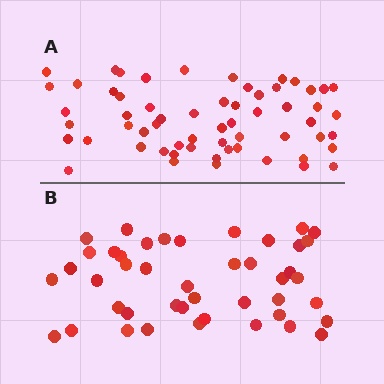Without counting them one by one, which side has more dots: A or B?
Region A (the top region) has more dots.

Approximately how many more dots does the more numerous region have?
Region A has approximately 15 more dots than region B.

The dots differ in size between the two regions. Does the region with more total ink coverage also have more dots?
No. Region B has more total ink coverage because its dots are larger, but region A actually contains more individual dots. Total area can be misleading — the number of items is what matters here.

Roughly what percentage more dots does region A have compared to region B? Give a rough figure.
About 35% more.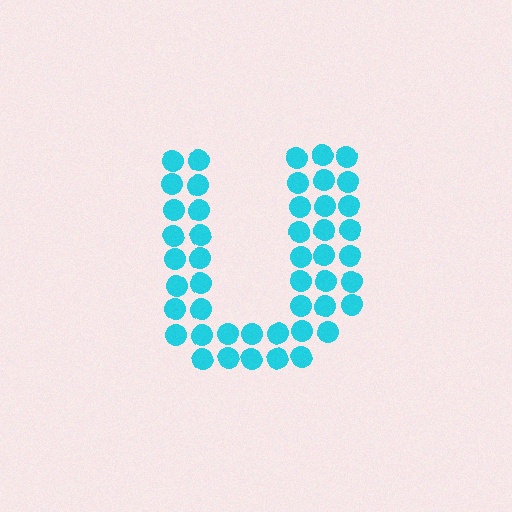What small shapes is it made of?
It is made of small circles.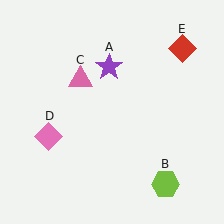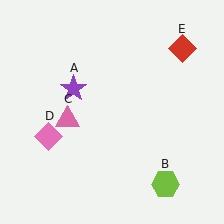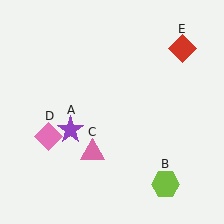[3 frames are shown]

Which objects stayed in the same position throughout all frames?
Lime hexagon (object B) and pink diamond (object D) and red diamond (object E) remained stationary.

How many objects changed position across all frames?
2 objects changed position: purple star (object A), pink triangle (object C).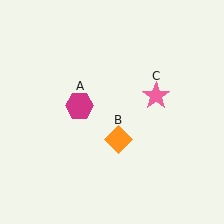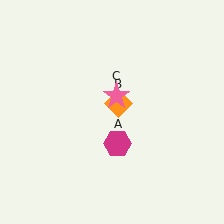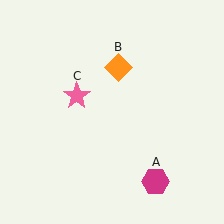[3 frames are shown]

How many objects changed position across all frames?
3 objects changed position: magenta hexagon (object A), orange diamond (object B), pink star (object C).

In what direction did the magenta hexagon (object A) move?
The magenta hexagon (object A) moved down and to the right.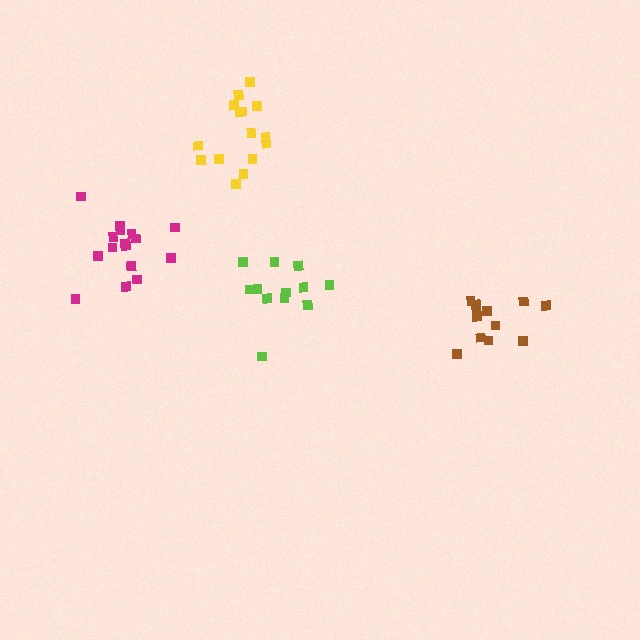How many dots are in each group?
Group 1: 12 dots, Group 2: 16 dots, Group 3: 12 dots, Group 4: 15 dots (55 total).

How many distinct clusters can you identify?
There are 4 distinct clusters.